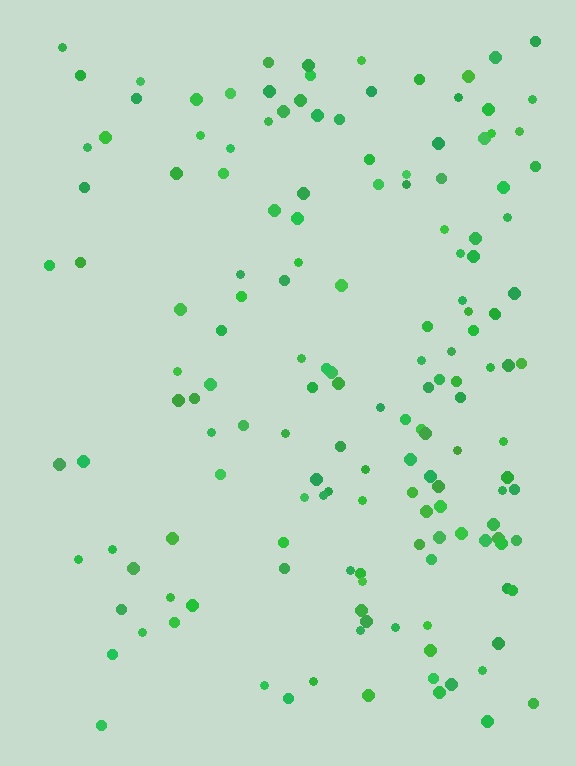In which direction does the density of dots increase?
From left to right, with the right side densest.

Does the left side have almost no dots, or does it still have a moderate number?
Still a moderate number, just noticeably fewer than the right.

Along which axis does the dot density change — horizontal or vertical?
Horizontal.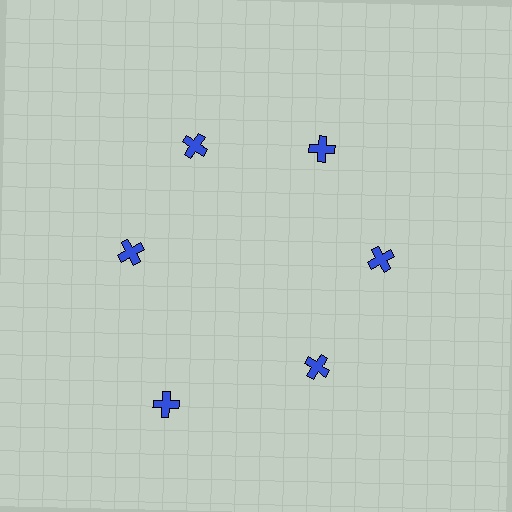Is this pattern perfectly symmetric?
No. The 6 blue crosses are arranged in a ring, but one element near the 7 o'clock position is pushed outward from the center, breaking the 6-fold rotational symmetry.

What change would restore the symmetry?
The symmetry would be restored by moving it inward, back onto the ring so that all 6 crosses sit at equal angles and equal distance from the center.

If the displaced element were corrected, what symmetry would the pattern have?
It would have 6-fold rotational symmetry — the pattern would map onto itself every 60 degrees.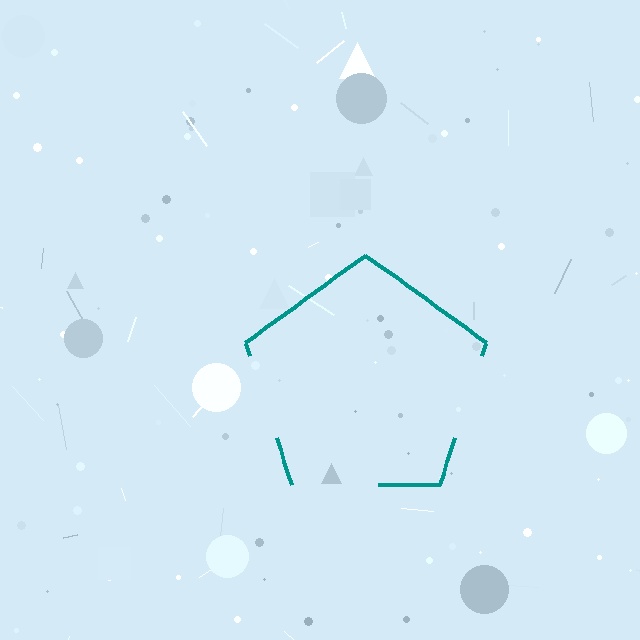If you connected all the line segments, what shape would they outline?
They would outline a pentagon.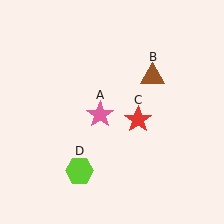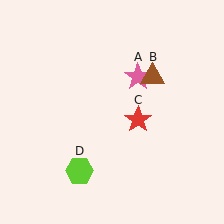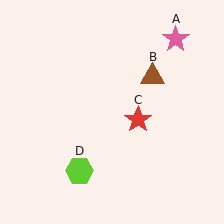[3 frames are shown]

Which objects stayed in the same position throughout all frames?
Brown triangle (object B) and red star (object C) and lime hexagon (object D) remained stationary.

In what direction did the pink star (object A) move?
The pink star (object A) moved up and to the right.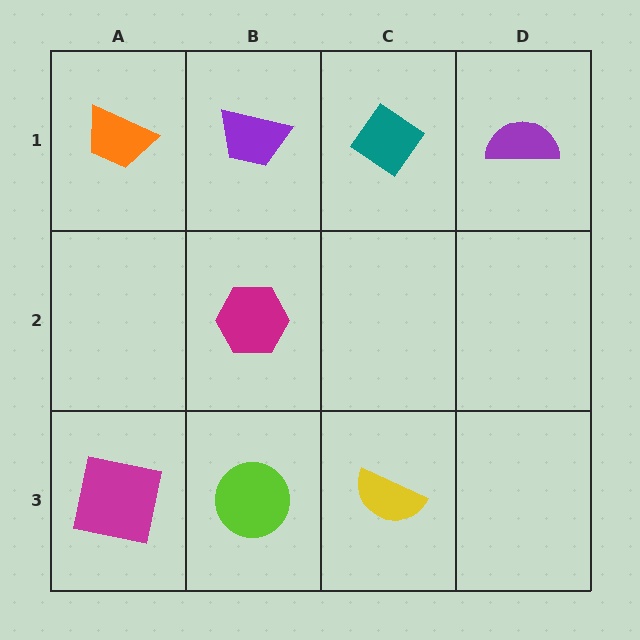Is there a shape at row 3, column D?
No, that cell is empty.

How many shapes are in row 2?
1 shape.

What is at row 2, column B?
A magenta hexagon.